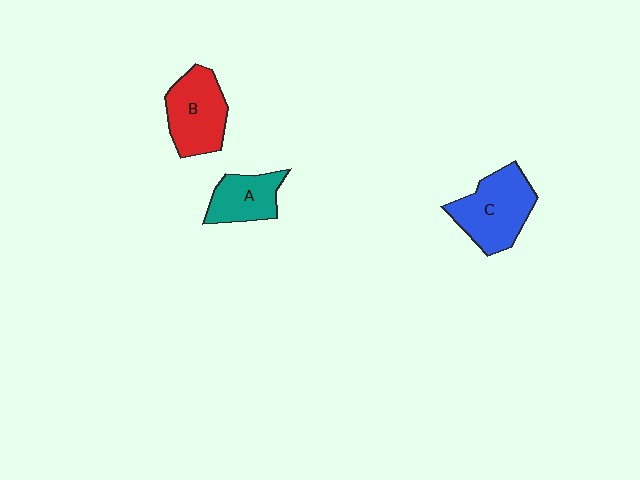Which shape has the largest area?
Shape C (blue).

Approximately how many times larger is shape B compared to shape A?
Approximately 1.4 times.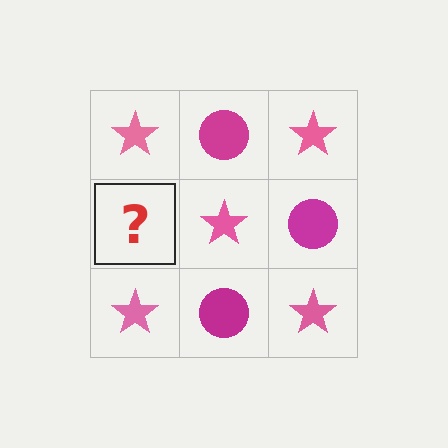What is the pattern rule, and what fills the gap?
The rule is that it alternates pink star and magenta circle in a checkerboard pattern. The gap should be filled with a magenta circle.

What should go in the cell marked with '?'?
The missing cell should contain a magenta circle.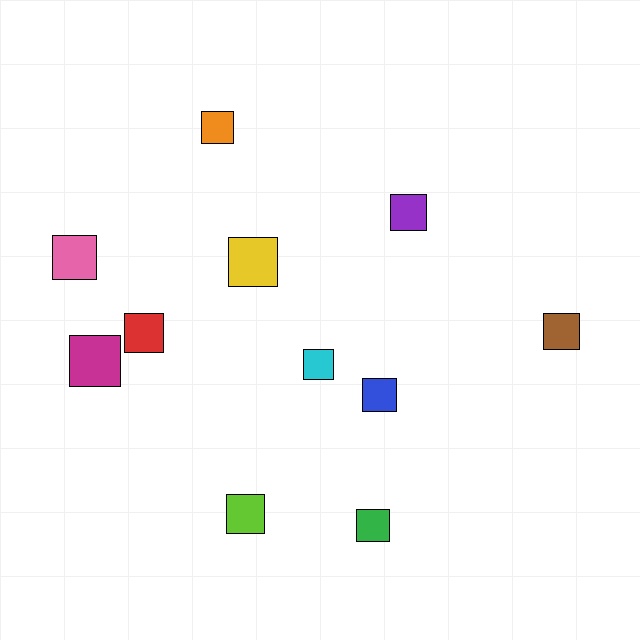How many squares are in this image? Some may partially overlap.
There are 11 squares.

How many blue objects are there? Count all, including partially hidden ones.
There is 1 blue object.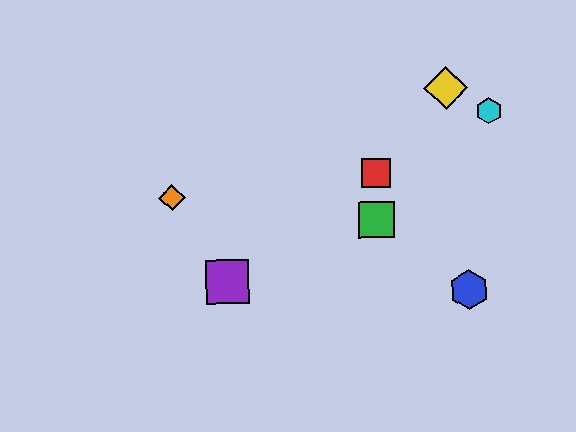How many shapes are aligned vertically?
2 shapes (the red square, the green square) are aligned vertically.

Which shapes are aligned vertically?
The red square, the green square are aligned vertically.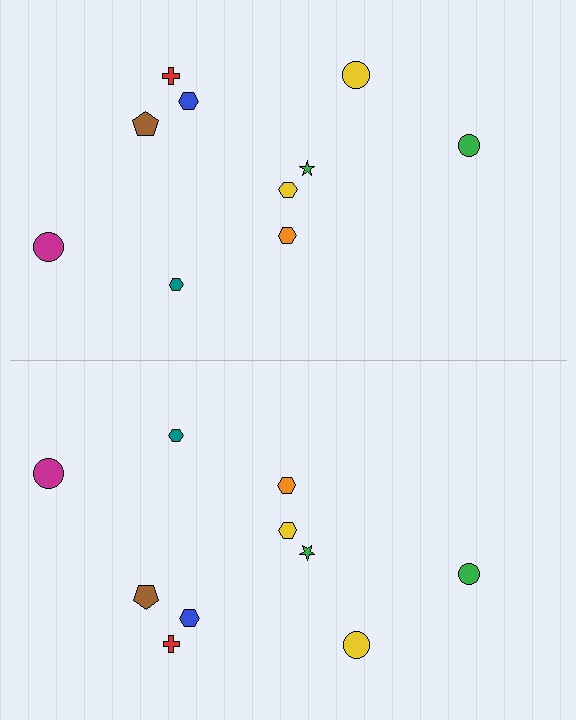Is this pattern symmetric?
Yes, this pattern has bilateral (reflection) symmetry.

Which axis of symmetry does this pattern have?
The pattern has a horizontal axis of symmetry running through the center of the image.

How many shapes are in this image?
There are 20 shapes in this image.